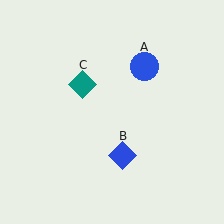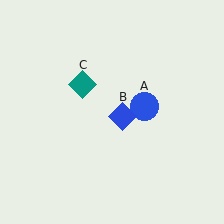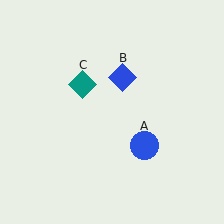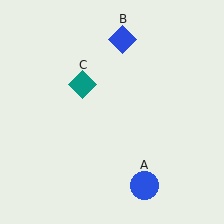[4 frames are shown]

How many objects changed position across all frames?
2 objects changed position: blue circle (object A), blue diamond (object B).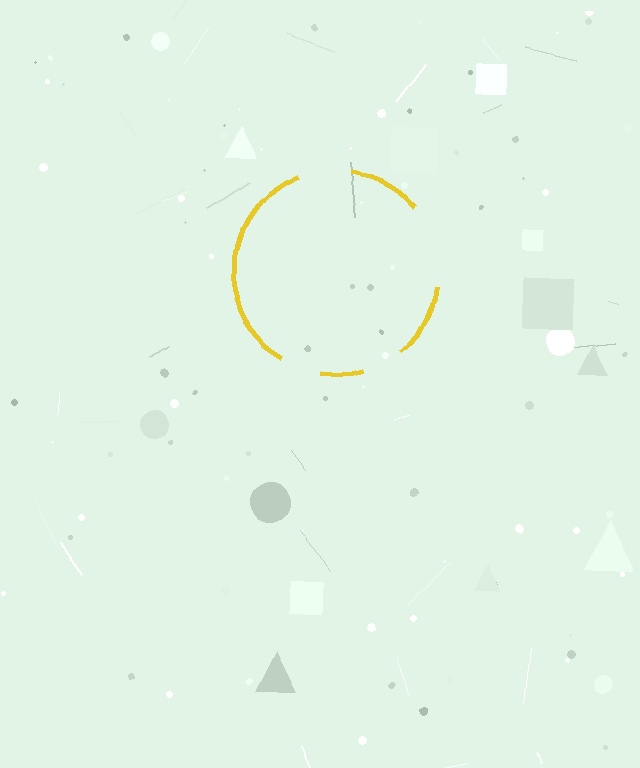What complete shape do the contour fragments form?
The contour fragments form a circle.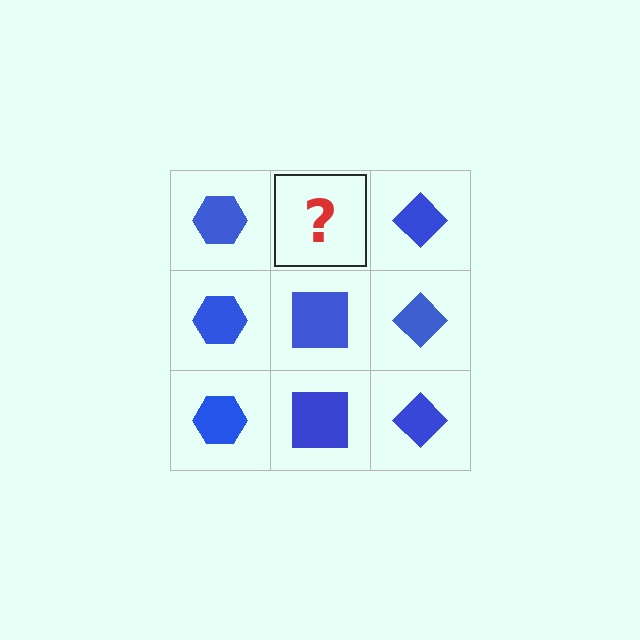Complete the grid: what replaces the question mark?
The question mark should be replaced with a blue square.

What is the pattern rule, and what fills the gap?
The rule is that each column has a consistent shape. The gap should be filled with a blue square.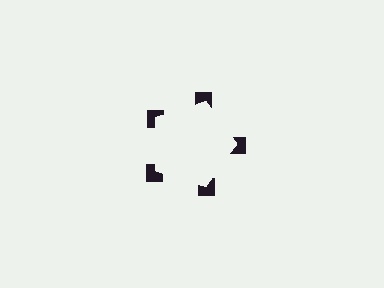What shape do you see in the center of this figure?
An illusory pentagon — its edges are inferred from the aligned wedge cuts in the notched squares, not physically drawn.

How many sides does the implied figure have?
5 sides.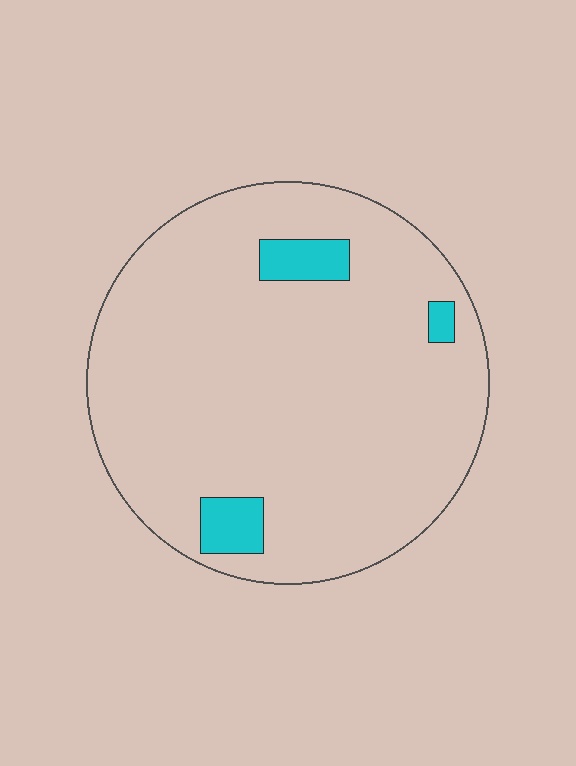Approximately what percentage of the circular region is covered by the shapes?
Approximately 5%.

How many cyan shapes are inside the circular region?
3.